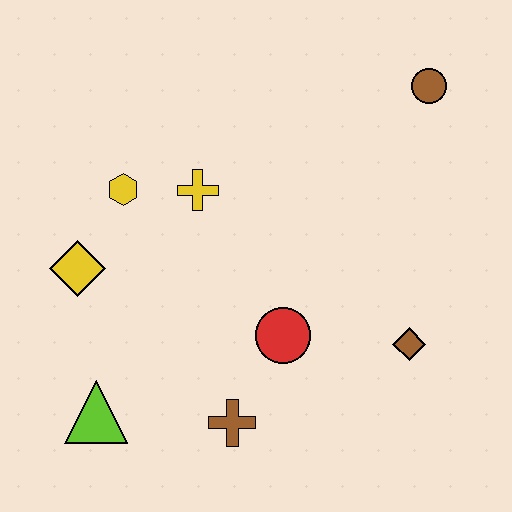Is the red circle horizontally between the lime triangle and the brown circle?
Yes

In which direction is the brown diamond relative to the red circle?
The brown diamond is to the right of the red circle.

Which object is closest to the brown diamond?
The red circle is closest to the brown diamond.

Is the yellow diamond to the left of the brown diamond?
Yes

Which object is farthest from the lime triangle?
The brown circle is farthest from the lime triangle.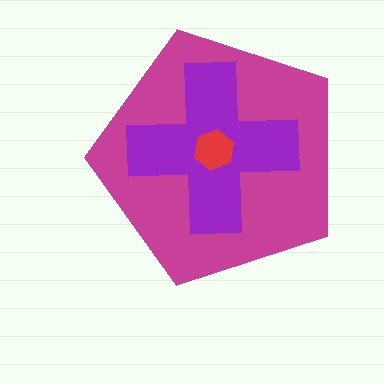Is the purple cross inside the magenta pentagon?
Yes.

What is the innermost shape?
The red hexagon.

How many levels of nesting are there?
3.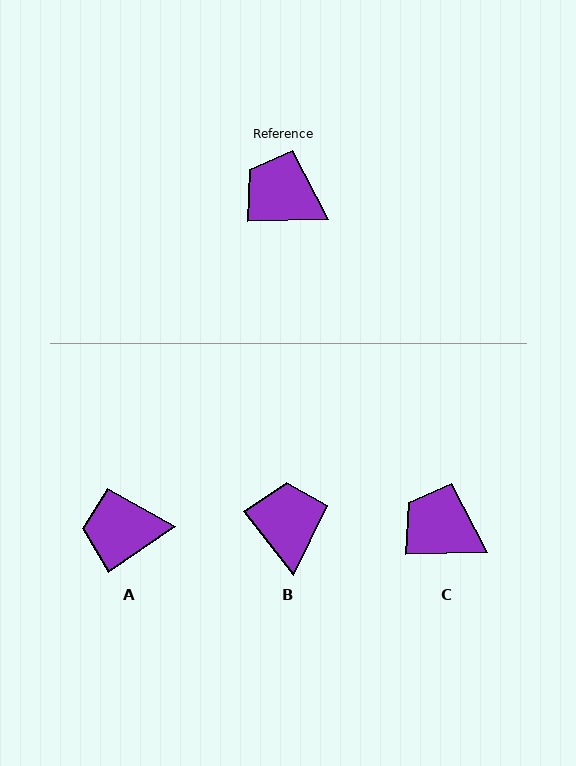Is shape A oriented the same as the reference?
No, it is off by about 34 degrees.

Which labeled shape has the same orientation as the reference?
C.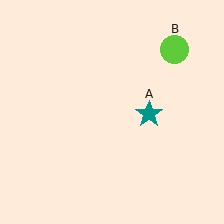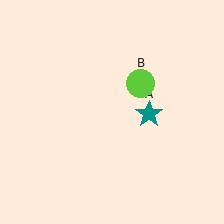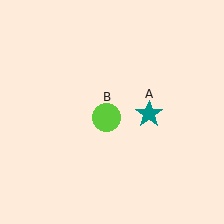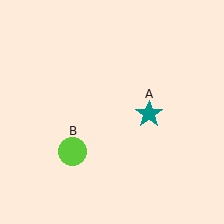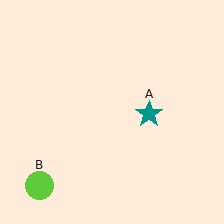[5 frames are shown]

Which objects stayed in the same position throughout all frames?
Teal star (object A) remained stationary.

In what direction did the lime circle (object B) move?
The lime circle (object B) moved down and to the left.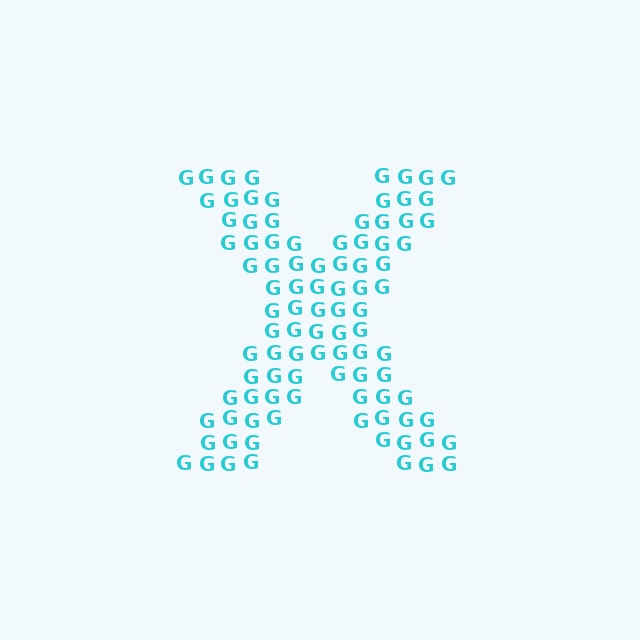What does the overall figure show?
The overall figure shows the letter X.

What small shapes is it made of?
It is made of small letter G's.